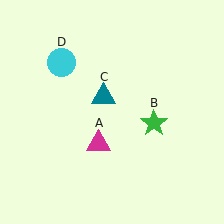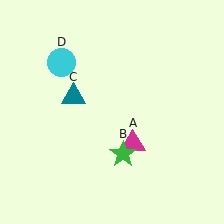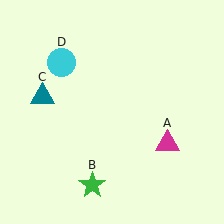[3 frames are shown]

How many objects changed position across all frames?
3 objects changed position: magenta triangle (object A), green star (object B), teal triangle (object C).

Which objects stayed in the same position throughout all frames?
Cyan circle (object D) remained stationary.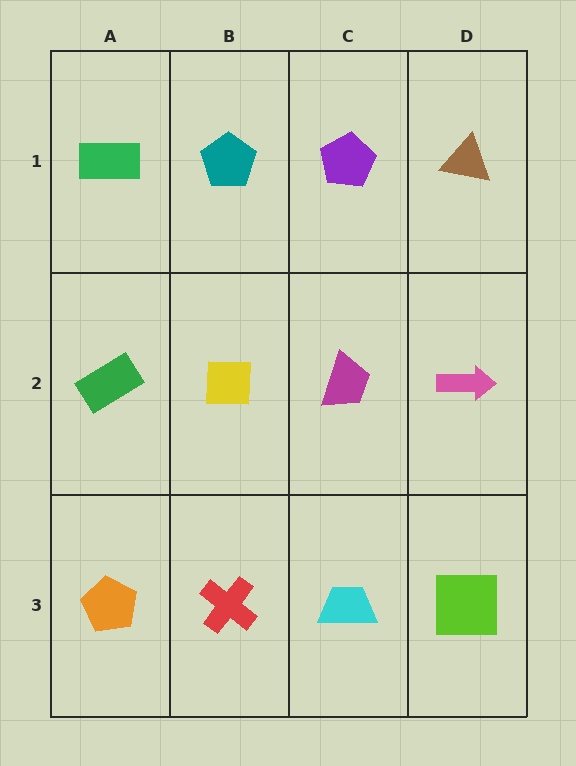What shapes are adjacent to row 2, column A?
A green rectangle (row 1, column A), an orange pentagon (row 3, column A), a yellow square (row 2, column B).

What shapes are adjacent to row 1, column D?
A pink arrow (row 2, column D), a purple pentagon (row 1, column C).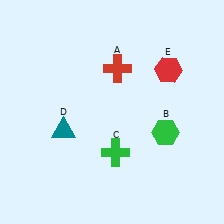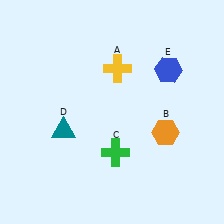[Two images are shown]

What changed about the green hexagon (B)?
In Image 1, B is green. In Image 2, it changed to orange.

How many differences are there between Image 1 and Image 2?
There are 3 differences between the two images.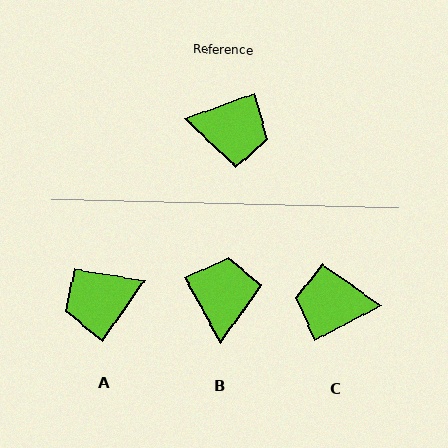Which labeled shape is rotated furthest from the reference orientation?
C, about 172 degrees away.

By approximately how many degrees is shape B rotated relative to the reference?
Approximately 99 degrees counter-clockwise.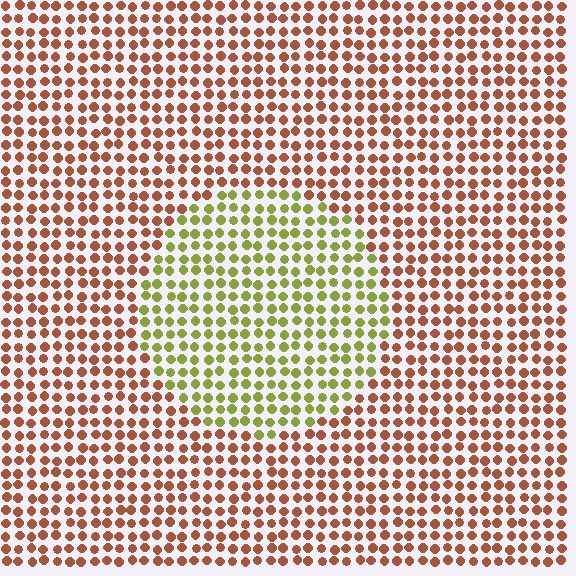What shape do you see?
I see a circle.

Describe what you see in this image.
The image is filled with small brown elements in a uniform arrangement. A circle-shaped region is visible where the elements are tinted to a slightly different hue, forming a subtle color boundary.